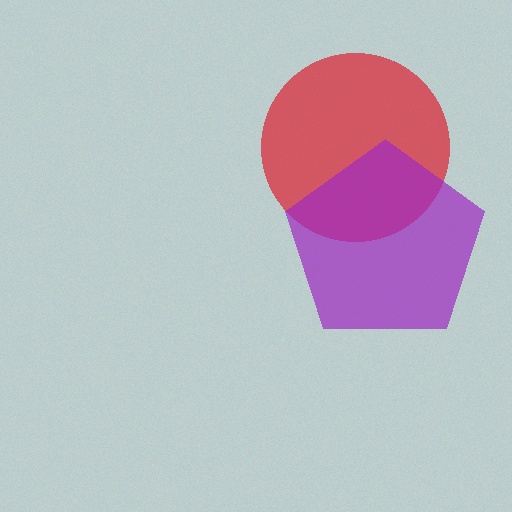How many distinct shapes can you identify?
There are 2 distinct shapes: a red circle, a purple pentagon.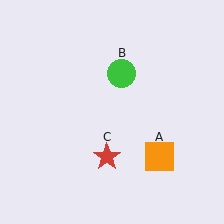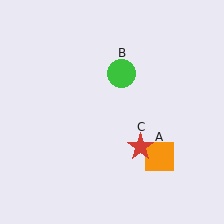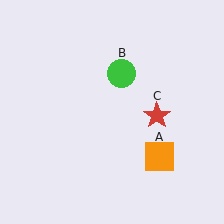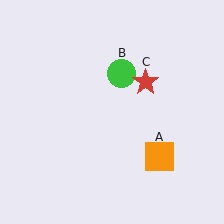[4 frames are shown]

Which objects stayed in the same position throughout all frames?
Orange square (object A) and green circle (object B) remained stationary.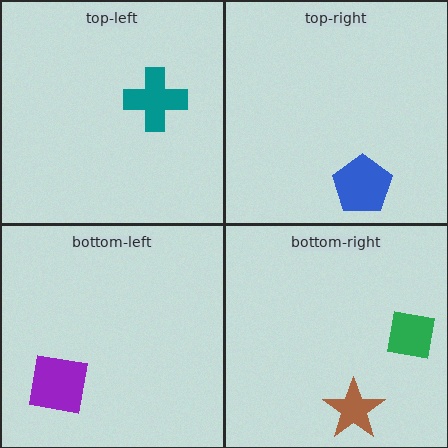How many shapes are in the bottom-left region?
1.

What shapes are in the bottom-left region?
The purple square.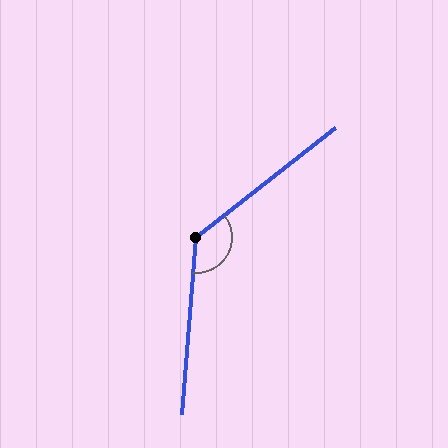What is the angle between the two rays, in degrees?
Approximately 133 degrees.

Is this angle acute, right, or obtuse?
It is obtuse.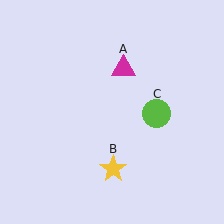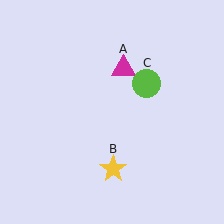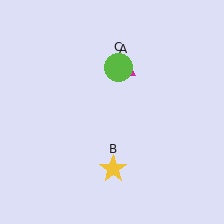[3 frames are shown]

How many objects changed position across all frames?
1 object changed position: lime circle (object C).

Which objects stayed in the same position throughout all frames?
Magenta triangle (object A) and yellow star (object B) remained stationary.